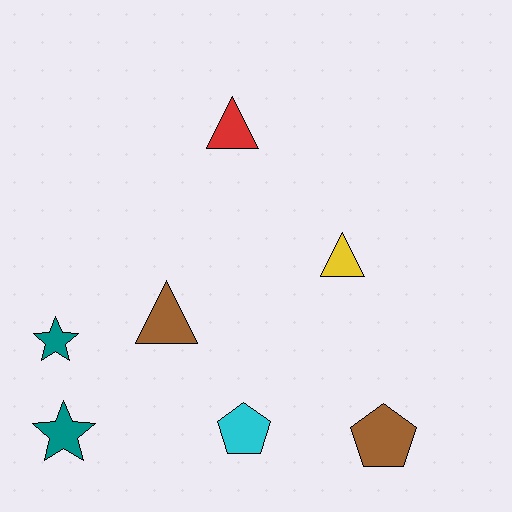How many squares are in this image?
There are no squares.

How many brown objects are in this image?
There are 2 brown objects.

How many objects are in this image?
There are 7 objects.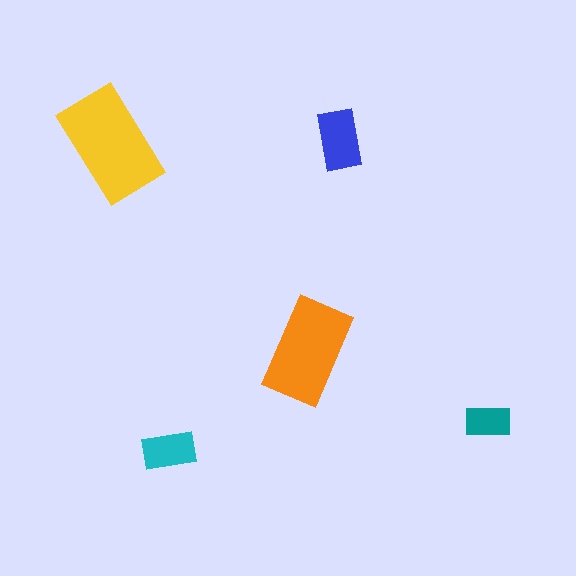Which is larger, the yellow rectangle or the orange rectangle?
The yellow one.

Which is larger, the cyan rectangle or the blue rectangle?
The blue one.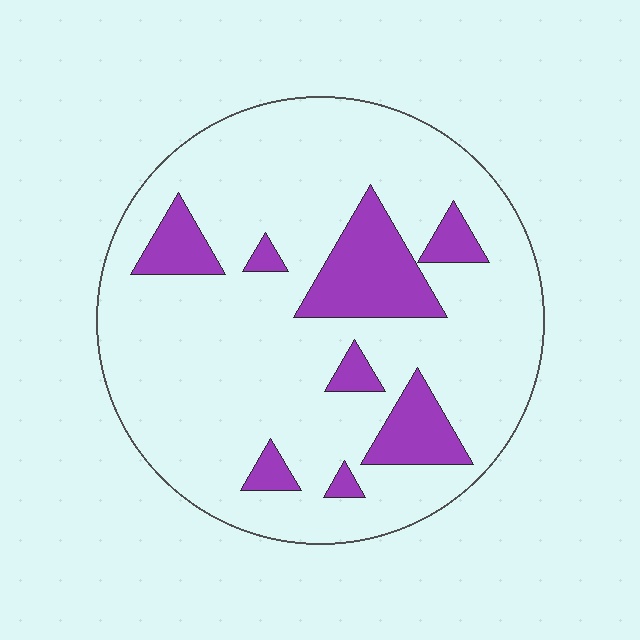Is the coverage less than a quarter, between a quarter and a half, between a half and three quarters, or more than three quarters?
Less than a quarter.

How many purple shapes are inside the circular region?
8.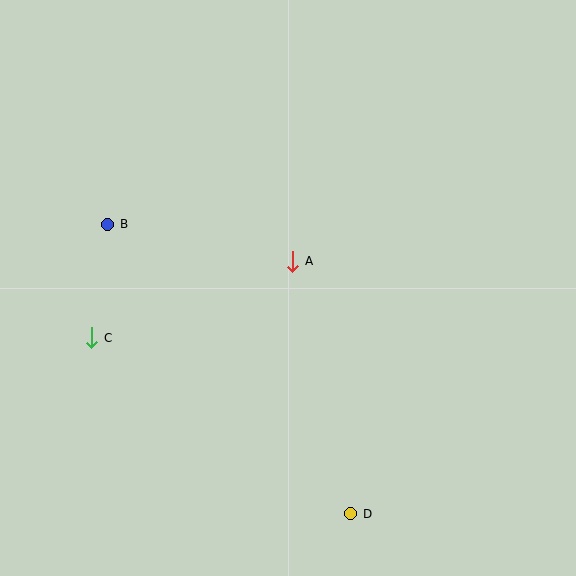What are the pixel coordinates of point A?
Point A is at (293, 261).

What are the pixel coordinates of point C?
Point C is at (92, 338).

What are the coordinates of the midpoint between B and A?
The midpoint between B and A is at (200, 243).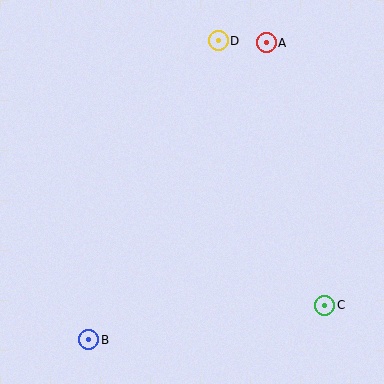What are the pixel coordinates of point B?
Point B is at (89, 340).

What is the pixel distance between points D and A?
The distance between D and A is 48 pixels.